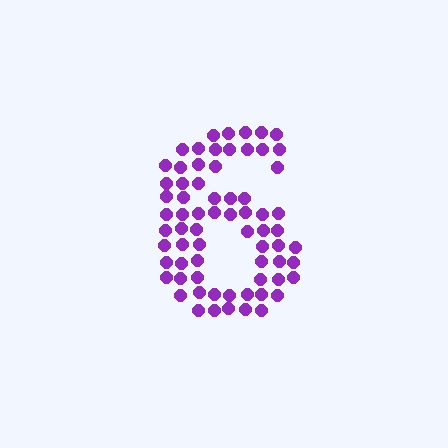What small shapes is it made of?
It is made of small circles.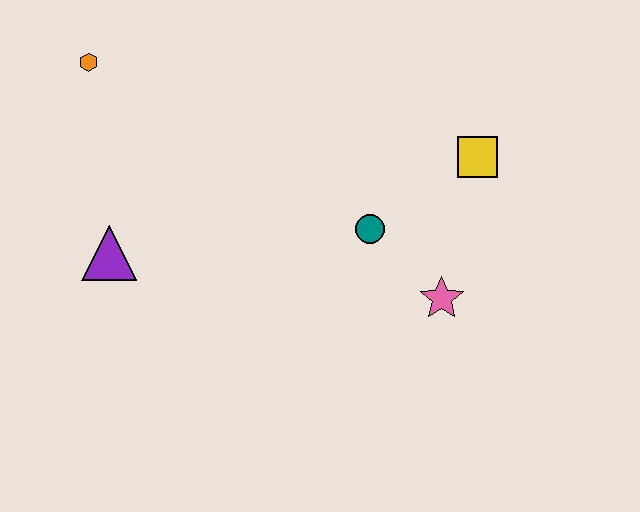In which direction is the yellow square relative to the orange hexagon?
The yellow square is to the right of the orange hexagon.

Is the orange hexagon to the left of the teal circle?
Yes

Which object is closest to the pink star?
The teal circle is closest to the pink star.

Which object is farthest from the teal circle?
The orange hexagon is farthest from the teal circle.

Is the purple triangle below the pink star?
No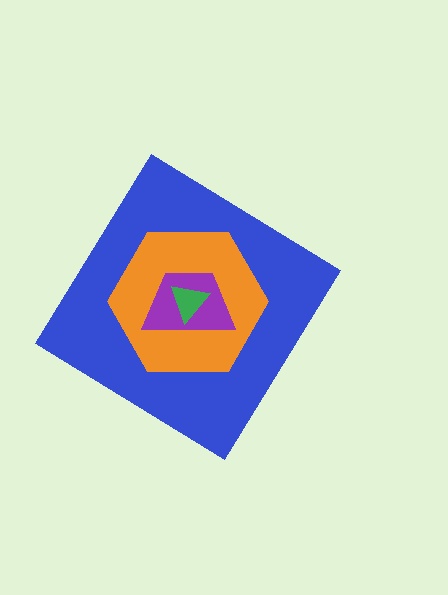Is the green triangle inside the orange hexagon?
Yes.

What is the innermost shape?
The green triangle.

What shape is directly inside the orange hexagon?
The purple trapezoid.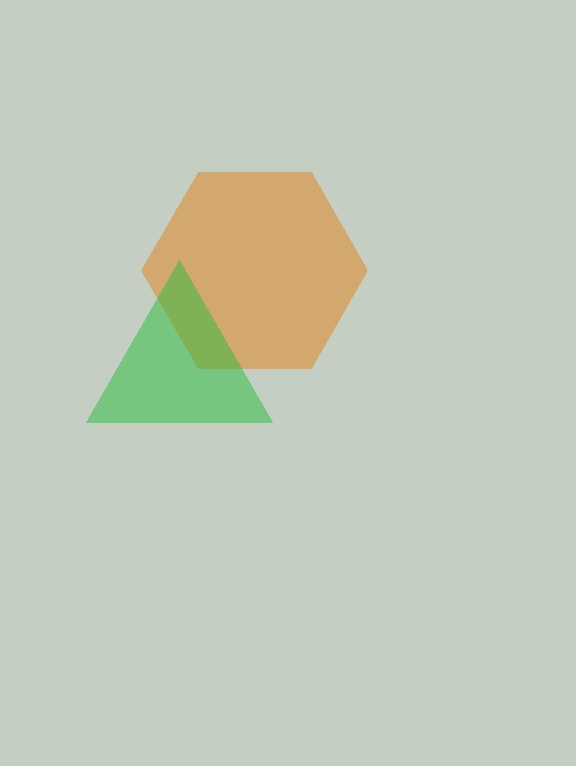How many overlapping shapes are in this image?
There are 2 overlapping shapes in the image.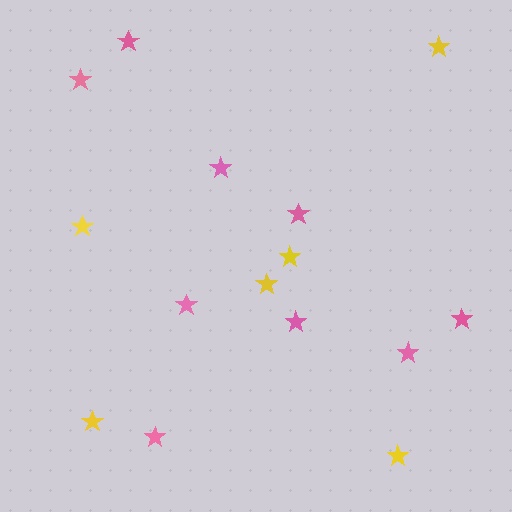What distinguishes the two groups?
There are 2 groups: one group of pink stars (9) and one group of yellow stars (6).